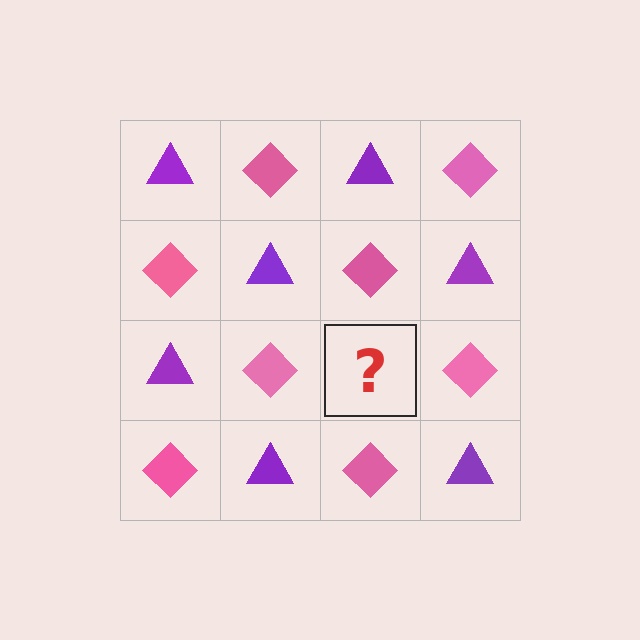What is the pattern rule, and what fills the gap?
The rule is that it alternates purple triangle and pink diamond in a checkerboard pattern. The gap should be filled with a purple triangle.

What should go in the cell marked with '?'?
The missing cell should contain a purple triangle.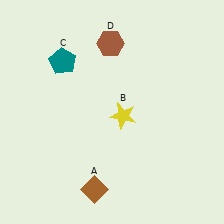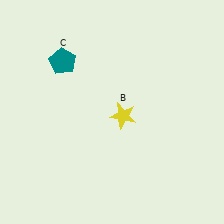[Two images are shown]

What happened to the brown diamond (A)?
The brown diamond (A) was removed in Image 2. It was in the bottom-left area of Image 1.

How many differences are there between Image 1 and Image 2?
There are 2 differences between the two images.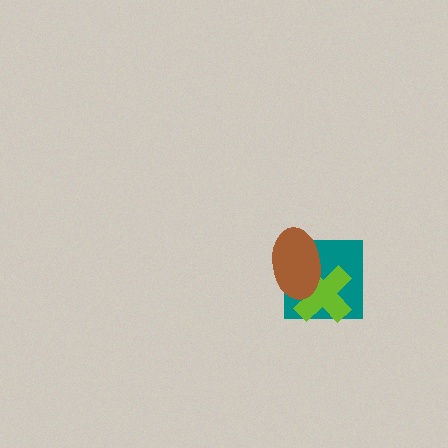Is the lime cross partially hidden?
Yes, it is partially covered by another shape.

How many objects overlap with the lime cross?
2 objects overlap with the lime cross.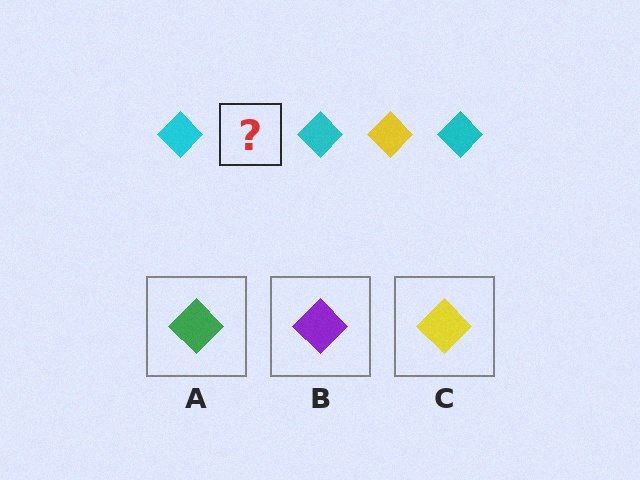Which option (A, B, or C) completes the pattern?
C.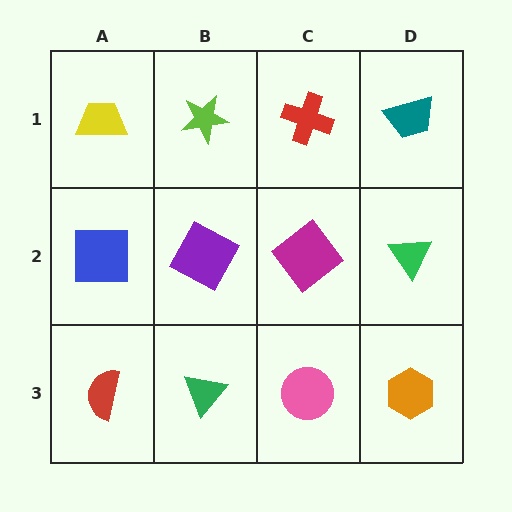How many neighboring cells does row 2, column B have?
4.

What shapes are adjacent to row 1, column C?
A magenta diamond (row 2, column C), a lime star (row 1, column B), a teal trapezoid (row 1, column D).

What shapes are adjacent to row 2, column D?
A teal trapezoid (row 1, column D), an orange hexagon (row 3, column D), a magenta diamond (row 2, column C).